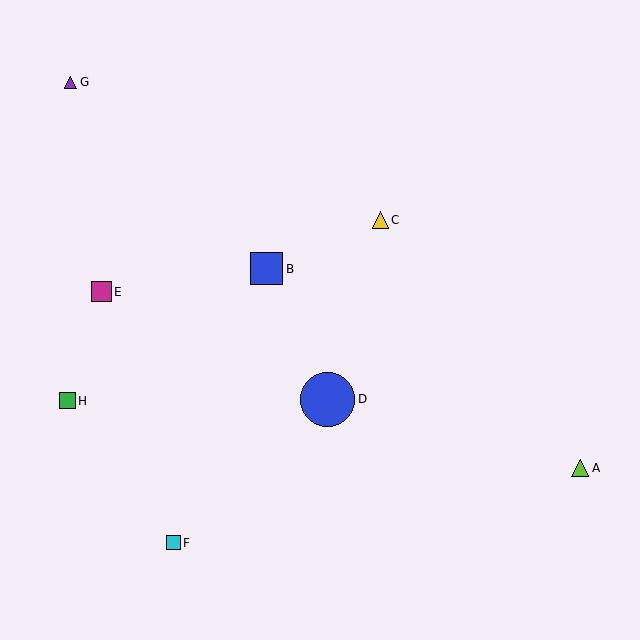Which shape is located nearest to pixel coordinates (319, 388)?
The blue circle (labeled D) at (328, 399) is nearest to that location.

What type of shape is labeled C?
Shape C is a yellow triangle.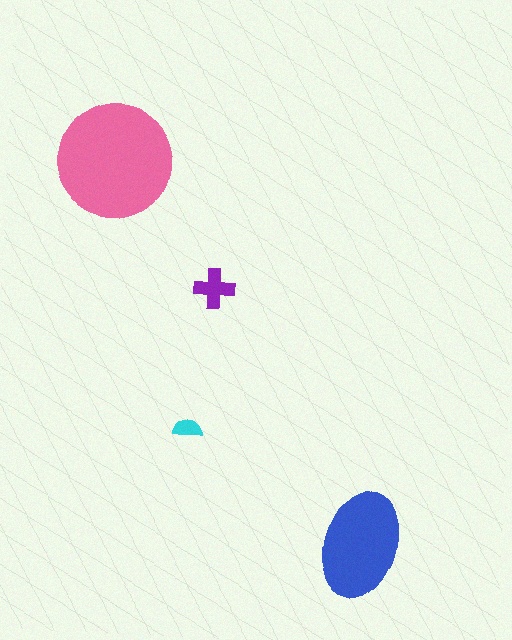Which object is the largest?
The pink circle.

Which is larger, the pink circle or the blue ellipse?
The pink circle.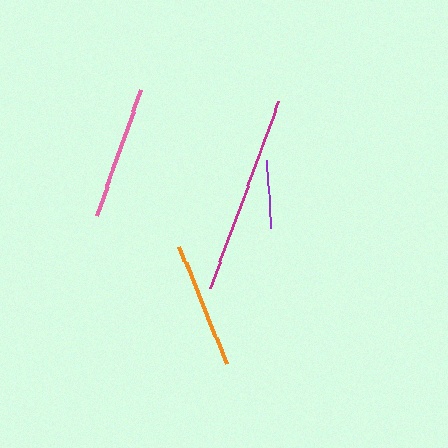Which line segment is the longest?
The magenta line is the longest at approximately 199 pixels.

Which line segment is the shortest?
The purple line is the shortest at approximately 68 pixels.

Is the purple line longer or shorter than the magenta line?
The magenta line is longer than the purple line.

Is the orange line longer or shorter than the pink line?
The pink line is longer than the orange line.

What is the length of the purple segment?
The purple segment is approximately 68 pixels long.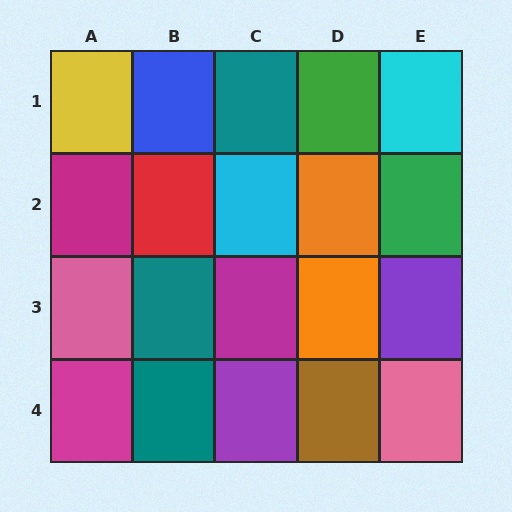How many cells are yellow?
1 cell is yellow.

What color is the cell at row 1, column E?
Cyan.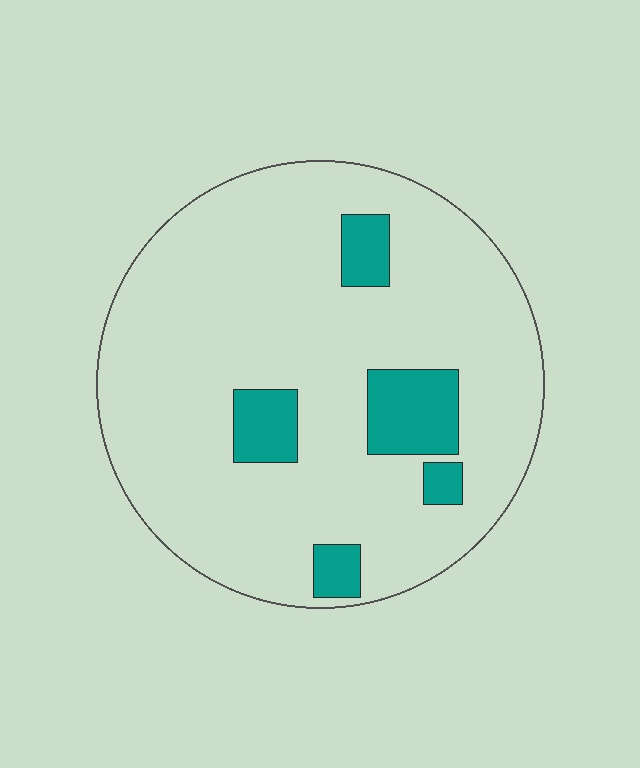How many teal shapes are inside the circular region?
5.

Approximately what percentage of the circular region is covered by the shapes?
Approximately 15%.